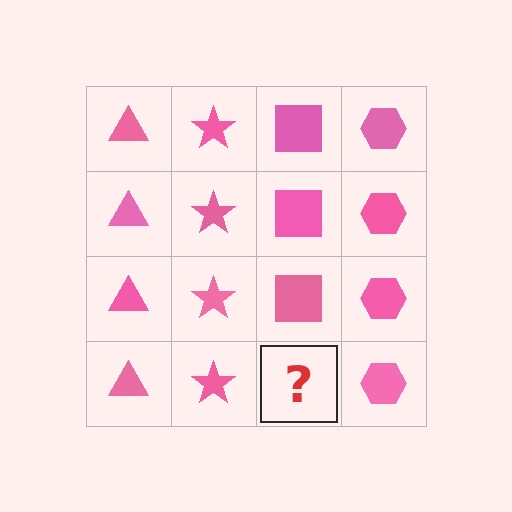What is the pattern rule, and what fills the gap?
The rule is that each column has a consistent shape. The gap should be filled with a pink square.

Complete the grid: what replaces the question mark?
The question mark should be replaced with a pink square.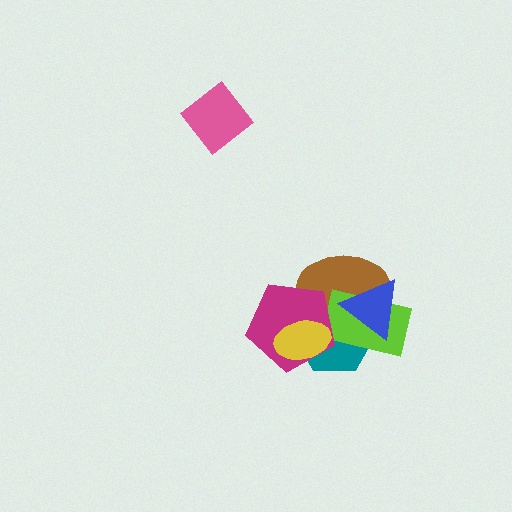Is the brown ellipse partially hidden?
Yes, it is partially covered by another shape.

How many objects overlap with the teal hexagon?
5 objects overlap with the teal hexagon.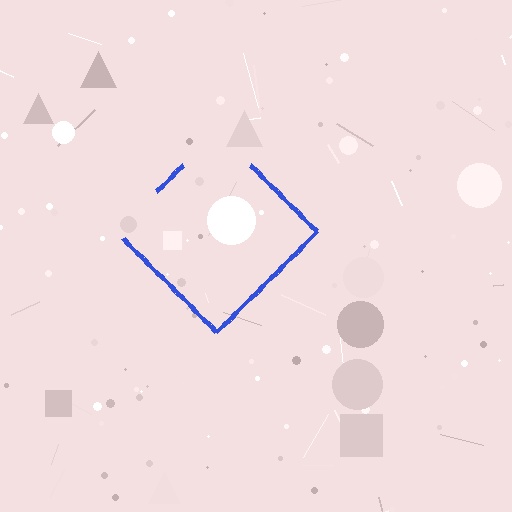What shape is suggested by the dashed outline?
The dashed outline suggests a diamond.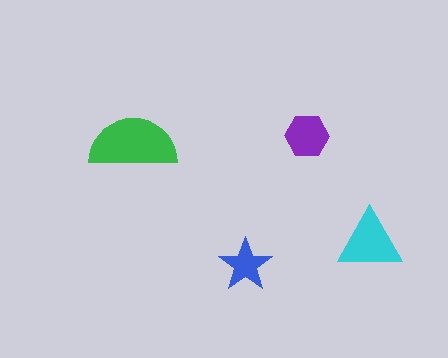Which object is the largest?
The green semicircle.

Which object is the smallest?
The blue star.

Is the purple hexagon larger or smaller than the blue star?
Larger.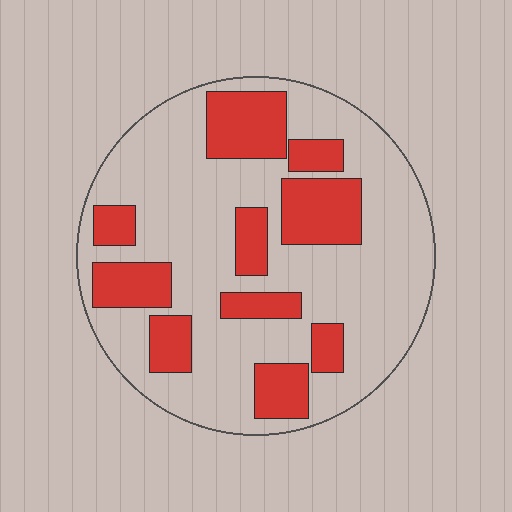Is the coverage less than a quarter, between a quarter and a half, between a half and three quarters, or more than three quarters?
Between a quarter and a half.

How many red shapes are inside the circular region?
10.